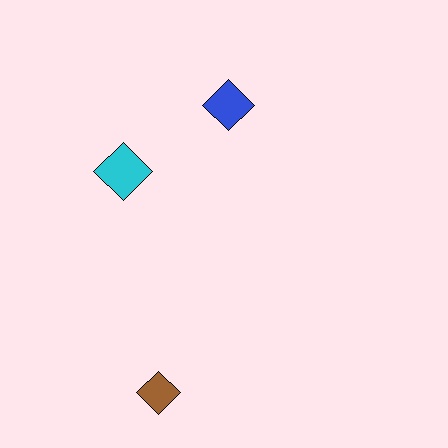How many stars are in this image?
There are no stars.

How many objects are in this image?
There are 3 objects.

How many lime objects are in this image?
There are no lime objects.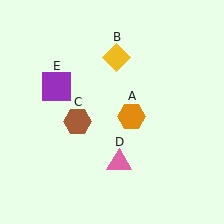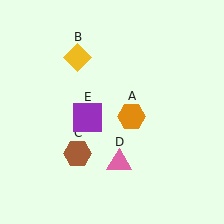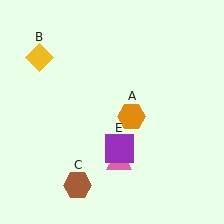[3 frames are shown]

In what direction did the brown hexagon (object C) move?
The brown hexagon (object C) moved down.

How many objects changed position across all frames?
3 objects changed position: yellow diamond (object B), brown hexagon (object C), purple square (object E).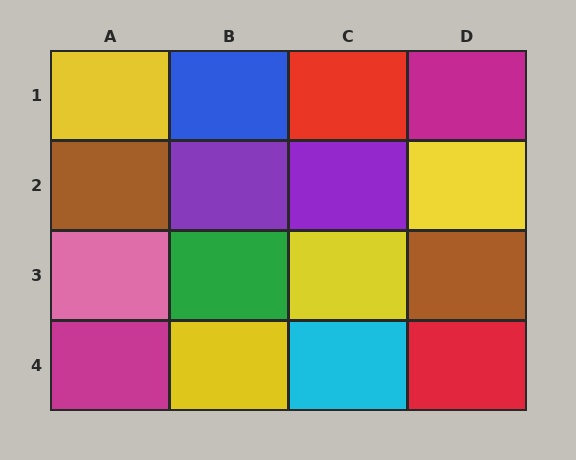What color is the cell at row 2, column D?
Yellow.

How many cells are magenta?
2 cells are magenta.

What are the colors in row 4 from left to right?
Magenta, yellow, cyan, red.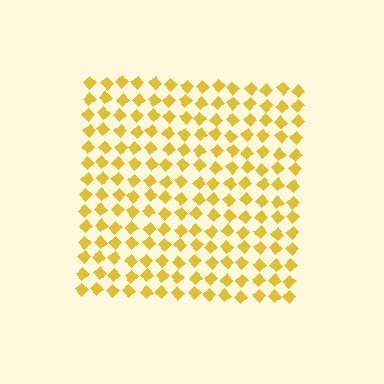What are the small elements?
The small elements are diamonds.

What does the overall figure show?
The overall figure shows a square.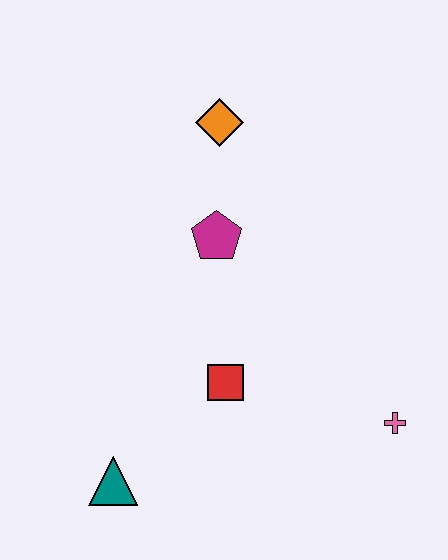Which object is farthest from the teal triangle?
The orange diamond is farthest from the teal triangle.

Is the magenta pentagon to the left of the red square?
Yes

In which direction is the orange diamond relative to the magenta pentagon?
The orange diamond is above the magenta pentagon.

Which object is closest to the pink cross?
The red square is closest to the pink cross.